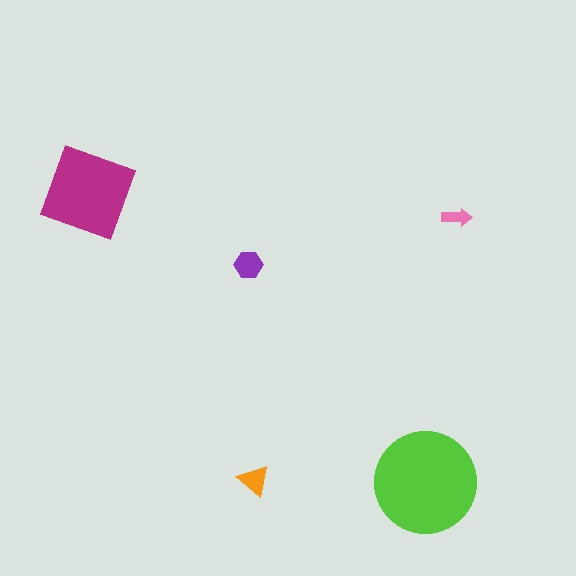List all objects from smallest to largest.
The pink arrow, the orange triangle, the purple hexagon, the magenta square, the lime circle.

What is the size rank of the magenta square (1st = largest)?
2nd.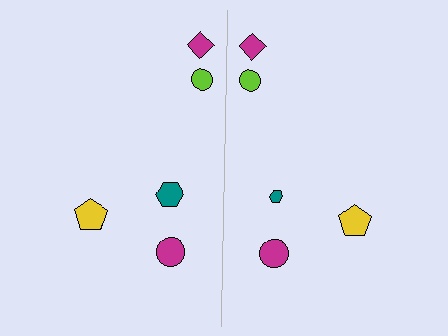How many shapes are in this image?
There are 10 shapes in this image.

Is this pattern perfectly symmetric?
No, the pattern is not perfectly symmetric. The teal hexagon on the right side has a different size than its mirror counterpart.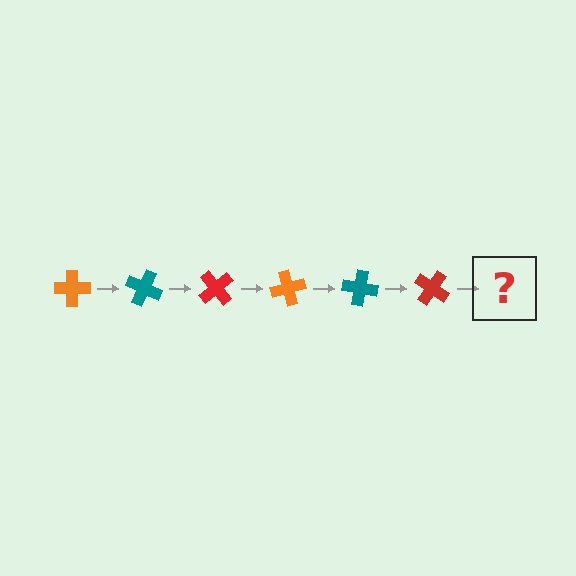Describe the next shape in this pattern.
It should be an orange cross, rotated 150 degrees from the start.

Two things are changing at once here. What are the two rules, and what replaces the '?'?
The two rules are that it rotates 25 degrees each step and the color cycles through orange, teal, and red. The '?' should be an orange cross, rotated 150 degrees from the start.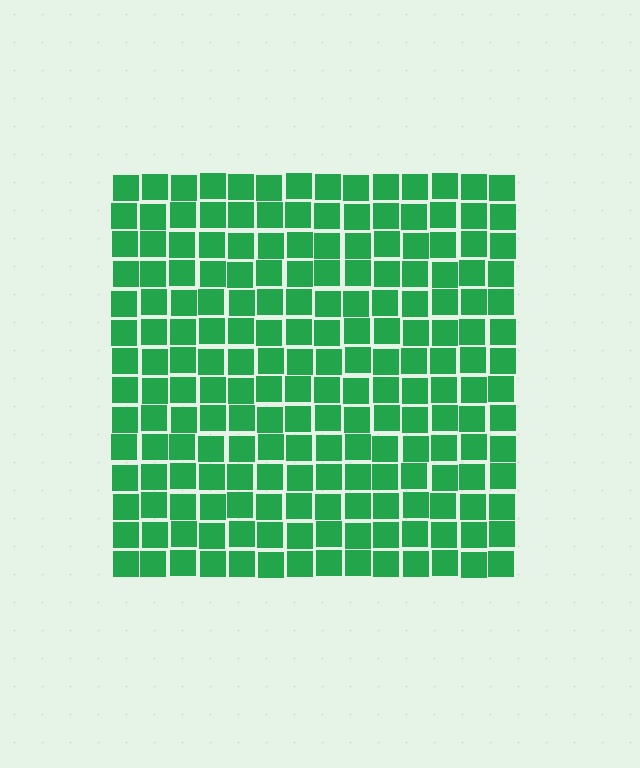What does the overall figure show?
The overall figure shows a square.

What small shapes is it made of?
It is made of small squares.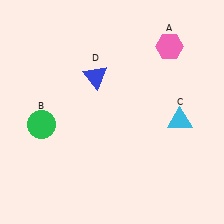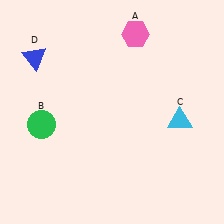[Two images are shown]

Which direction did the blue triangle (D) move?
The blue triangle (D) moved left.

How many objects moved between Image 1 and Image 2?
2 objects moved between the two images.